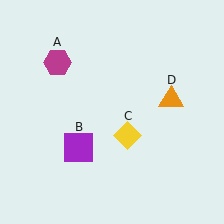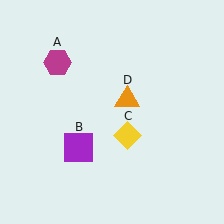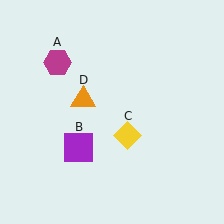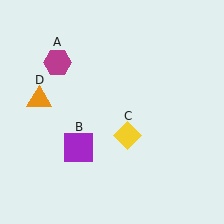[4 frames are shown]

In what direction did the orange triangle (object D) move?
The orange triangle (object D) moved left.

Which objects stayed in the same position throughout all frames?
Magenta hexagon (object A) and purple square (object B) and yellow diamond (object C) remained stationary.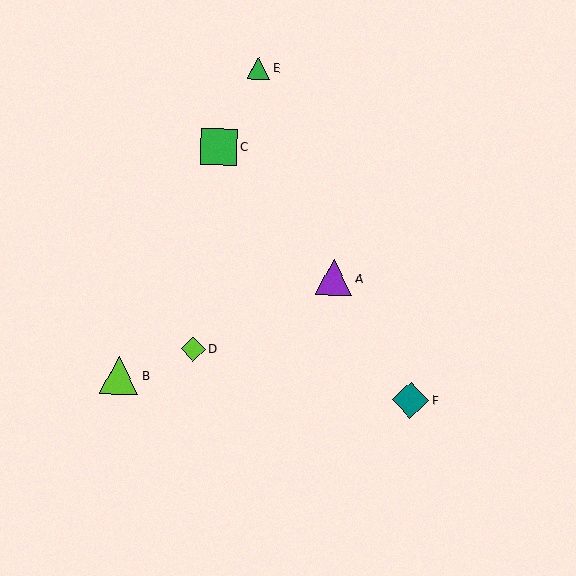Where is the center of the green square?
The center of the green square is at (219, 147).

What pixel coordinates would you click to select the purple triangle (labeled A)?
Click at (334, 277) to select the purple triangle A.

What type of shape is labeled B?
Shape B is a lime triangle.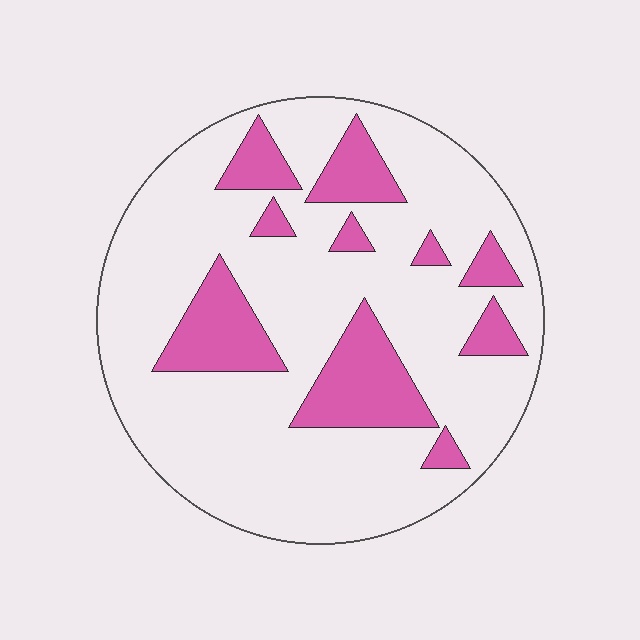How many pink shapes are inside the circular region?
10.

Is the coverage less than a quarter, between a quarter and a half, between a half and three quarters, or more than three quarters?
Less than a quarter.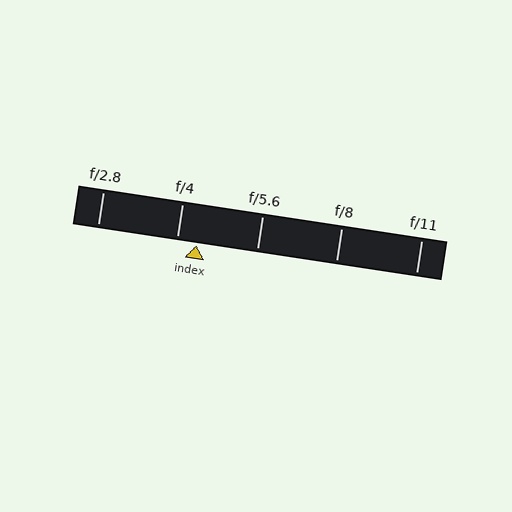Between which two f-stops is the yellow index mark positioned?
The index mark is between f/4 and f/5.6.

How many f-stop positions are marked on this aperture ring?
There are 5 f-stop positions marked.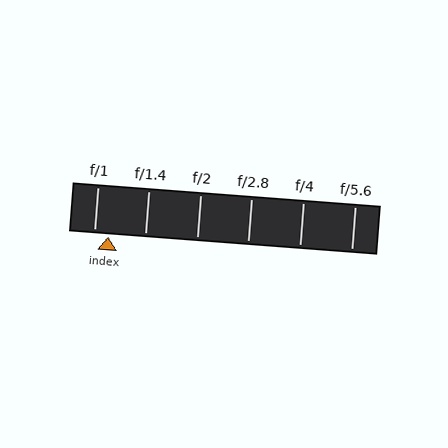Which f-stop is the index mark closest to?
The index mark is closest to f/1.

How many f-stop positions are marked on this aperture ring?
There are 6 f-stop positions marked.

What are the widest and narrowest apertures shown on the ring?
The widest aperture shown is f/1 and the narrowest is f/5.6.